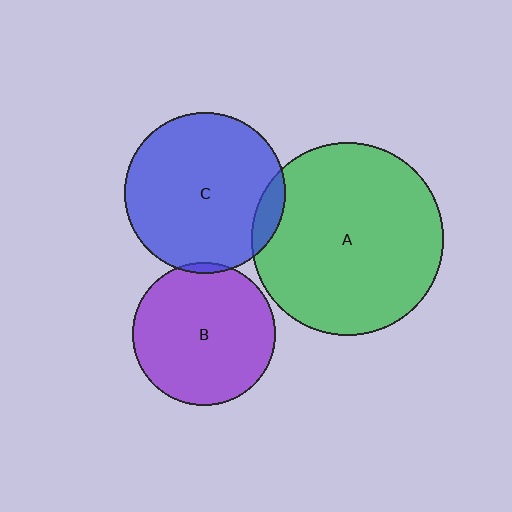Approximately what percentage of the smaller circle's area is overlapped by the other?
Approximately 10%.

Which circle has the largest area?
Circle A (green).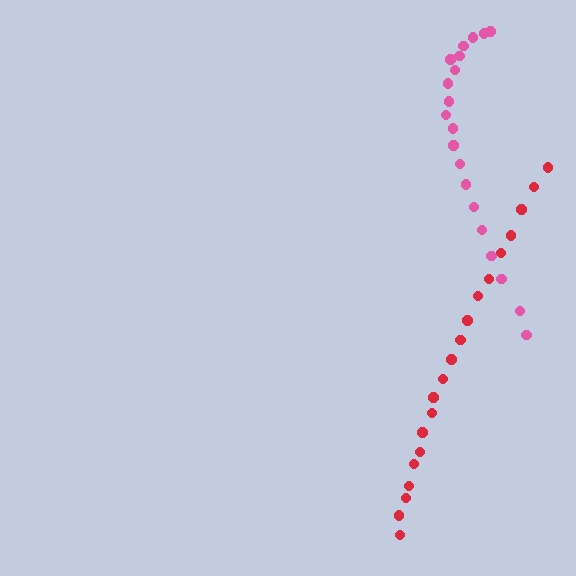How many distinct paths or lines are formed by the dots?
There are 2 distinct paths.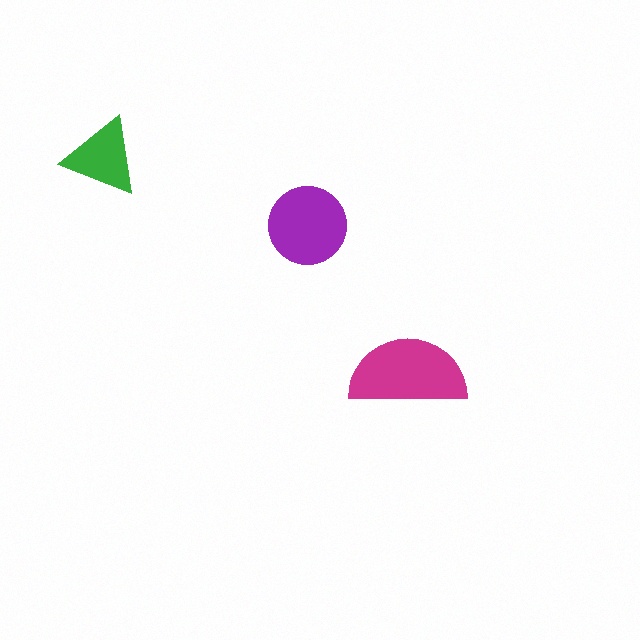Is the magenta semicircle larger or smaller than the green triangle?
Larger.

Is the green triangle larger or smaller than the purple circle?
Smaller.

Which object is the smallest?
The green triangle.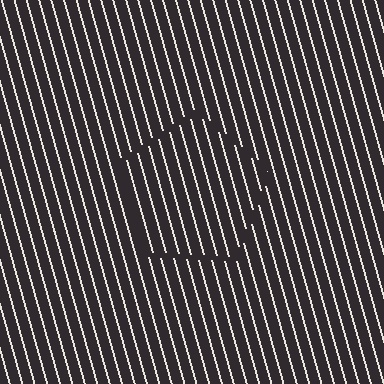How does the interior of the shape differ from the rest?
The interior of the shape contains the same grating, shifted by half a period — the contour is defined by the phase discontinuity where line-ends from the inner and outer gratings abut.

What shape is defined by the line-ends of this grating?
An illusory pentagon. The interior of the shape contains the same grating, shifted by half a period — the contour is defined by the phase discontinuity where line-ends from the inner and outer gratings abut.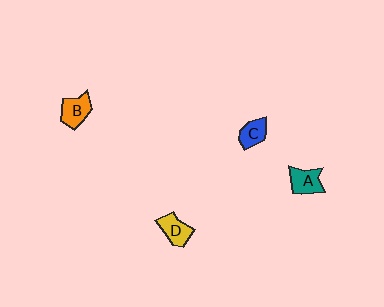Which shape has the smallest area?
Shape C (blue).